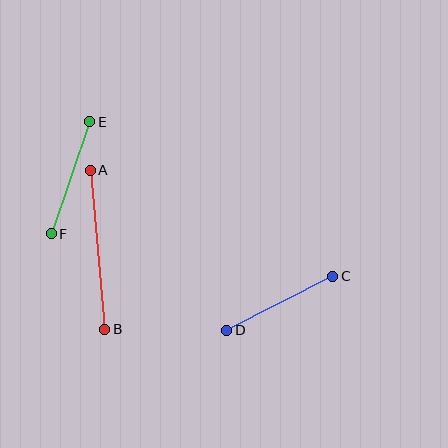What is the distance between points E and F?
The distance is approximately 118 pixels.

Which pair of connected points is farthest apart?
Points A and B are farthest apart.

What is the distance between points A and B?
The distance is approximately 160 pixels.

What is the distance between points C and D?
The distance is approximately 119 pixels.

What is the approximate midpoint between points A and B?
The midpoint is at approximately (98, 250) pixels.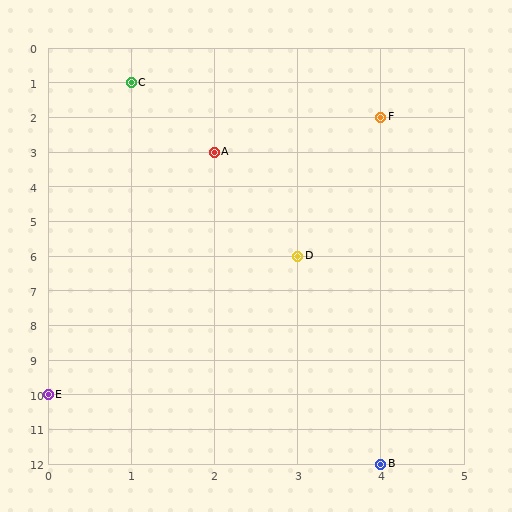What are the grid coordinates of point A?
Point A is at grid coordinates (2, 3).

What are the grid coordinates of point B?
Point B is at grid coordinates (4, 12).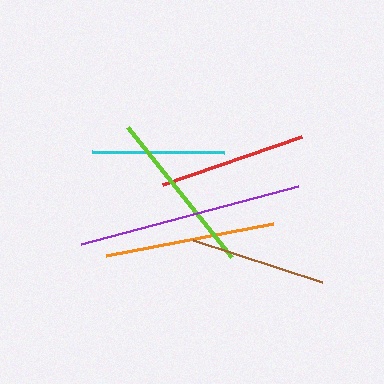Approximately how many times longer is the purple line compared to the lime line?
The purple line is approximately 1.3 times the length of the lime line.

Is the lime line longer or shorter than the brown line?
The lime line is longer than the brown line.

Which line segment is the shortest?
The cyan line is the shortest at approximately 132 pixels.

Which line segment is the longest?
The purple line is the longest at approximately 224 pixels.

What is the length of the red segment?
The red segment is approximately 148 pixels long.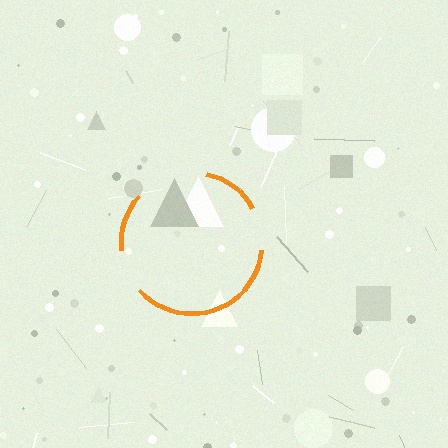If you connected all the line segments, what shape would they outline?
They would outline a circle.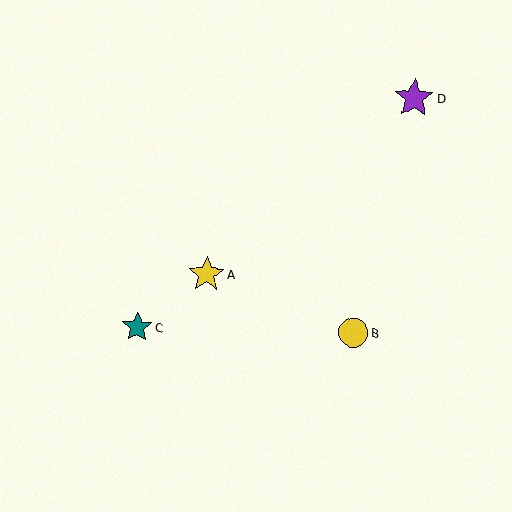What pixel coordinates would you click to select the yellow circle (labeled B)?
Click at (353, 333) to select the yellow circle B.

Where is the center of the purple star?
The center of the purple star is at (414, 98).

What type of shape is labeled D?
Shape D is a purple star.